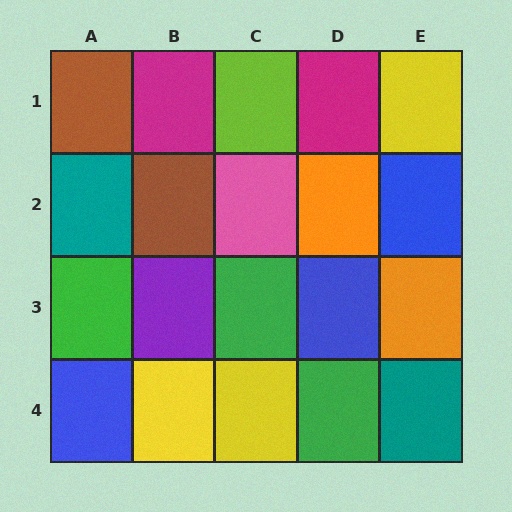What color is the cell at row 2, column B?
Brown.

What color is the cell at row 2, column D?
Orange.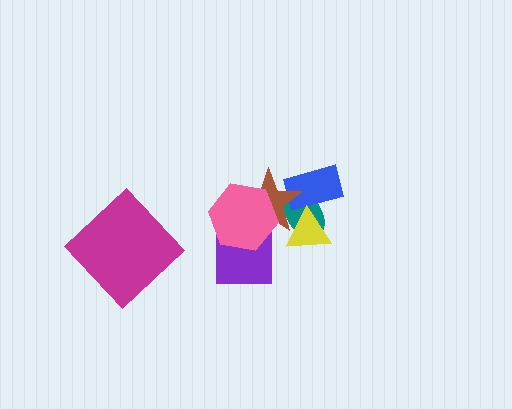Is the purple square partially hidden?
Yes, it is partially covered by another shape.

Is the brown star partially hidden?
Yes, it is partially covered by another shape.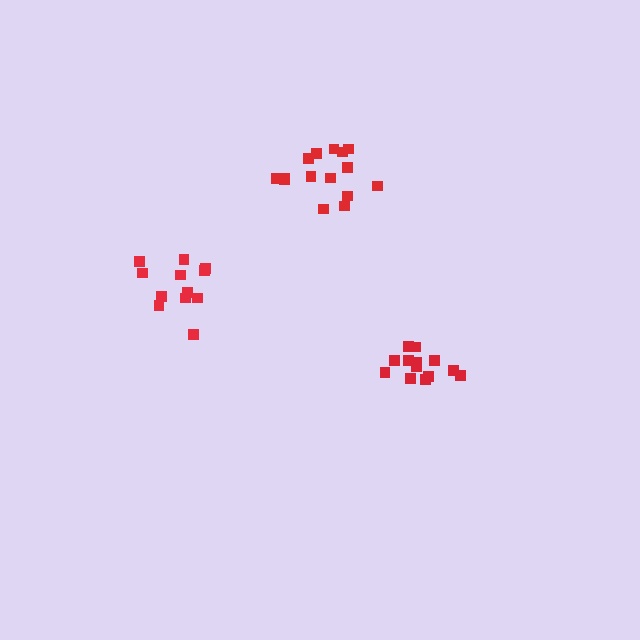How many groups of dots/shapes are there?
There are 3 groups.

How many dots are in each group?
Group 1: 13 dots, Group 2: 15 dots, Group 3: 12 dots (40 total).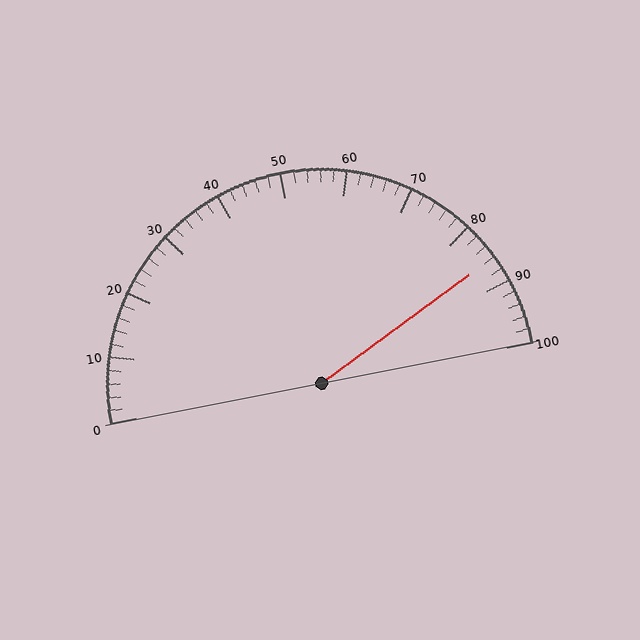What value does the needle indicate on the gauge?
The needle indicates approximately 86.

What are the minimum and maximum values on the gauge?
The gauge ranges from 0 to 100.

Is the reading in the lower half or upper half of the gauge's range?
The reading is in the upper half of the range (0 to 100).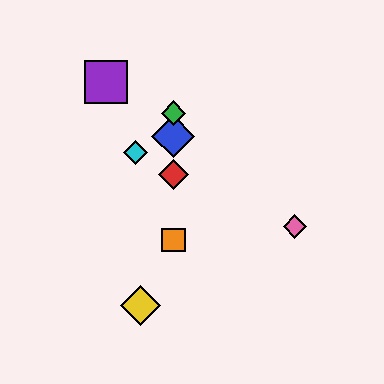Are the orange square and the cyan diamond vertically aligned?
No, the orange square is at x≈173 and the cyan diamond is at x≈135.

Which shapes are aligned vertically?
The red diamond, the blue diamond, the green diamond, the orange square are aligned vertically.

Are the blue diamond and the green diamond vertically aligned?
Yes, both are at x≈173.